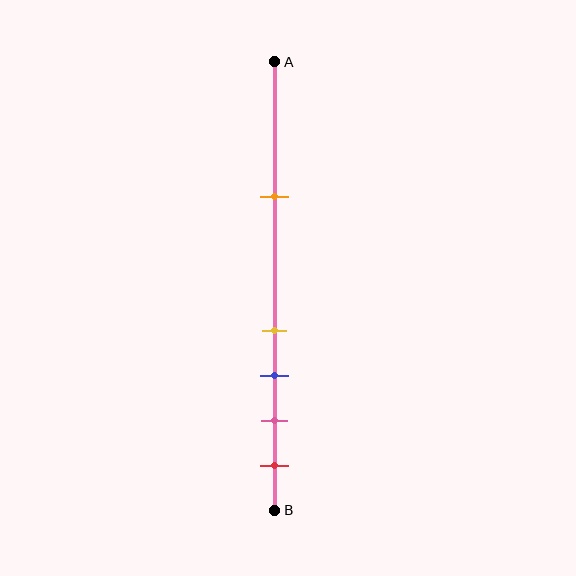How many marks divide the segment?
There are 5 marks dividing the segment.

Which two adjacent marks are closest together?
The yellow and blue marks are the closest adjacent pair.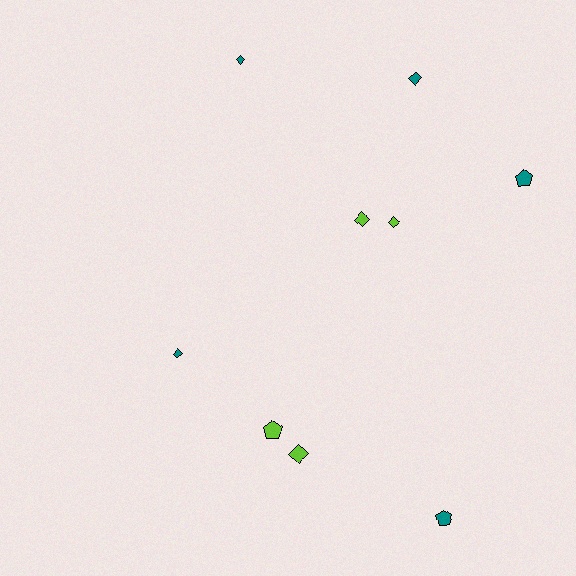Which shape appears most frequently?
Diamond, with 6 objects.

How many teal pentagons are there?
There are 2 teal pentagons.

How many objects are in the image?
There are 9 objects.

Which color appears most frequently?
Teal, with 5 objects.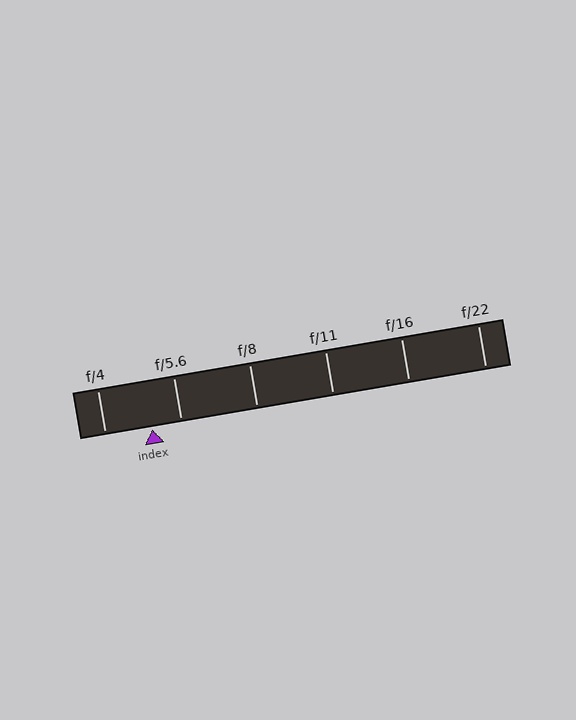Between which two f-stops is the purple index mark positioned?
The index mark is between f/4 and f/5.6.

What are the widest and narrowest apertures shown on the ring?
The widest aperture shown is f/4 and the narrowest is f/22.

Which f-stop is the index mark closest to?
The index mark is closest to f/5.6.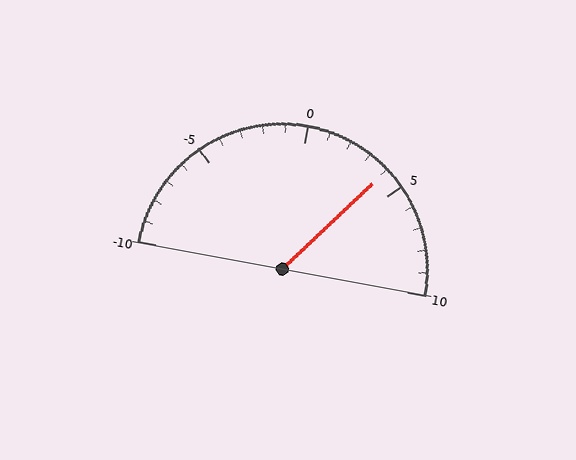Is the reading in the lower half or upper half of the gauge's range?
The reading is in the upper half of the range (-10 to 10).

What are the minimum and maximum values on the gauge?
The gauge ranges from -10 to 10.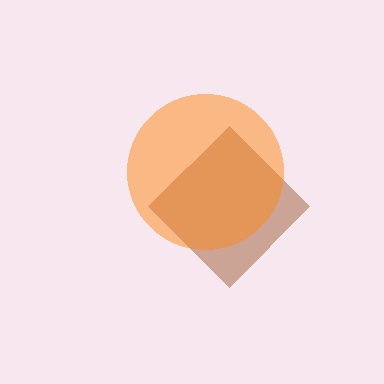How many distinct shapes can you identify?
There are 2 distinct shapes: a brown diamond, an orange circle.